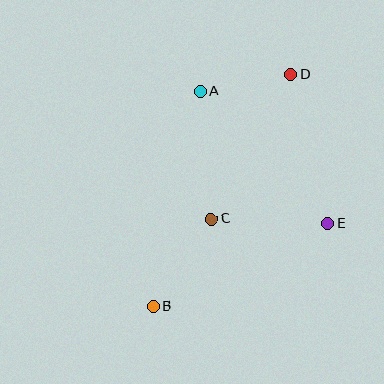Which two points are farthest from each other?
Points B and D are farthest from each other.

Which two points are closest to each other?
Points A and D are closest to each other.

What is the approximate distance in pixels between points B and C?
The distance between B and C is approximately 105 pixels.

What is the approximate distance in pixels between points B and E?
The distance between B and E is approximately 192 pixels.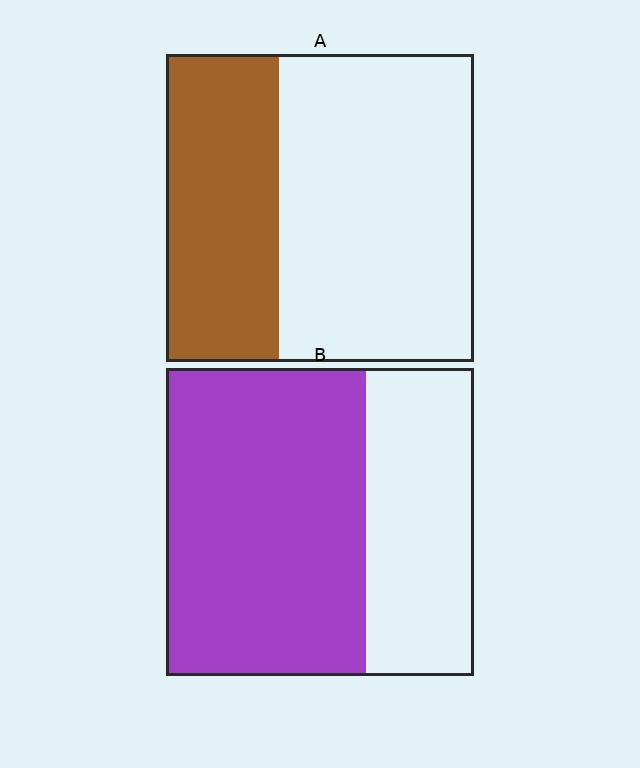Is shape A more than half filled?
No.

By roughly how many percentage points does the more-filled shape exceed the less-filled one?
By roughly 30 percentage points (B over A).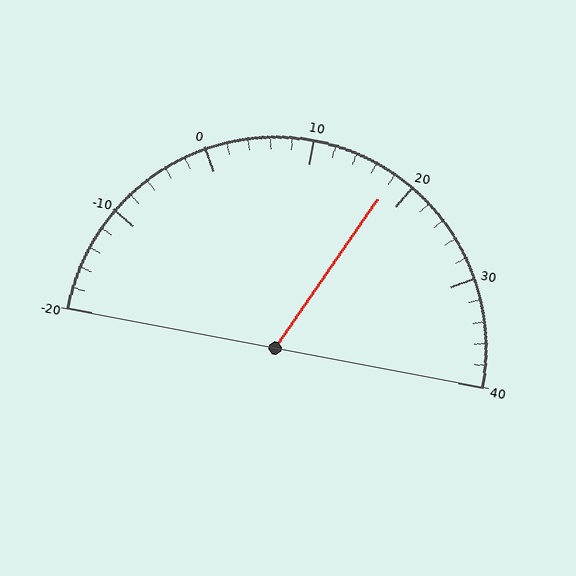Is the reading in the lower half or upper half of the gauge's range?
The reading is in the upper half of the range (-20 to 40).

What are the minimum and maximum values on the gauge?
The gauge ranges from -20 to 40.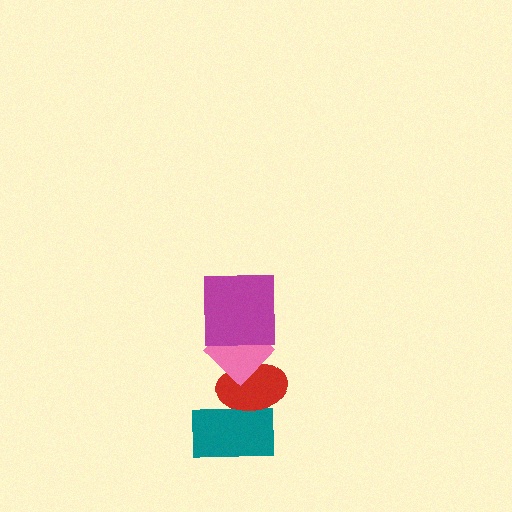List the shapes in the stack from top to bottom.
From top to bottom: the magenta square, the pink diamond, the red ellipse, the teal rectangle.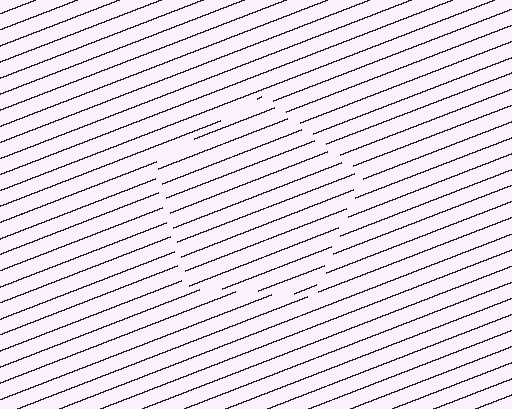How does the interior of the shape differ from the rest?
The interior of the shape contains the same grating, shifted by half a period — the contour is defined by the phase discontinuity where line-ends from the inner and outer gratings abut.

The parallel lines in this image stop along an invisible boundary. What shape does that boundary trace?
An illusory pentagon. The interior of the shape contains the same grating, shifted by half a period — the contour is defined by the phase discontinuity where line-ends from the inner and outer gratings abut.